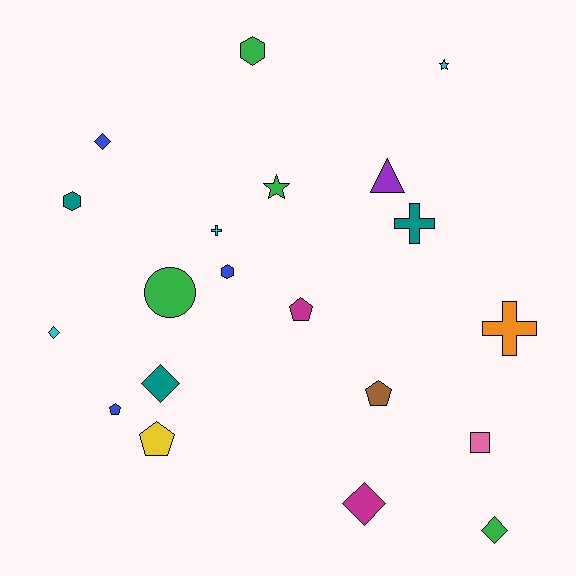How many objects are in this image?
There are 20 objects.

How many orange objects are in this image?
There is 1 orange object.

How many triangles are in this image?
There is 1 triangle.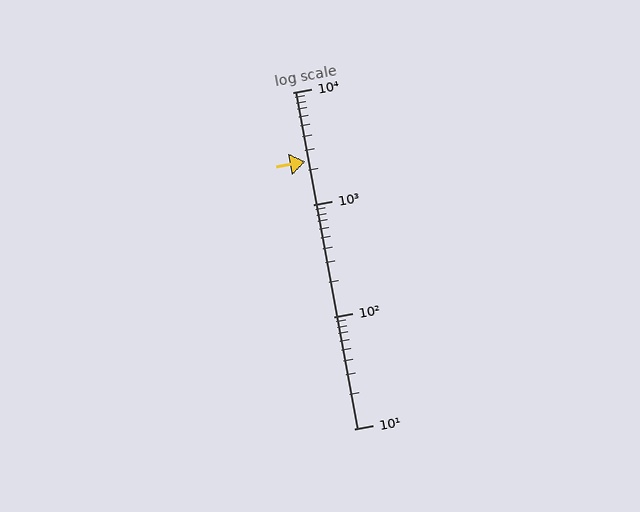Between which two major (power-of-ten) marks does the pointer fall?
The pointer is between 1000 and 10000.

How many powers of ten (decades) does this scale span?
The scale spans 3 decades, from 10 to 10000.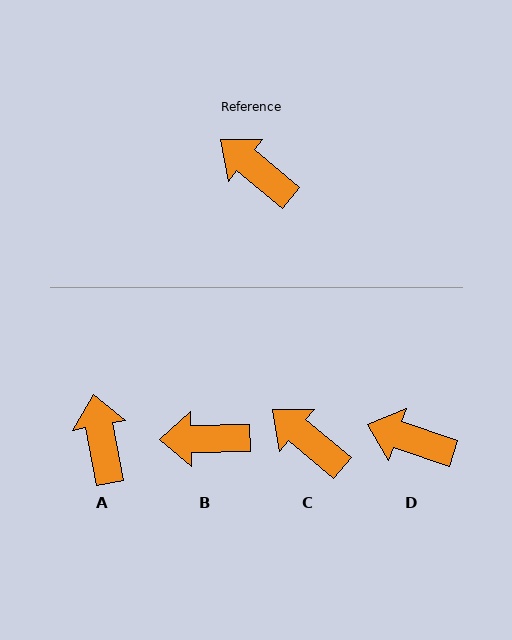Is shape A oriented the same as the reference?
No, it is off by about 40 degrees.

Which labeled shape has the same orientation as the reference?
C.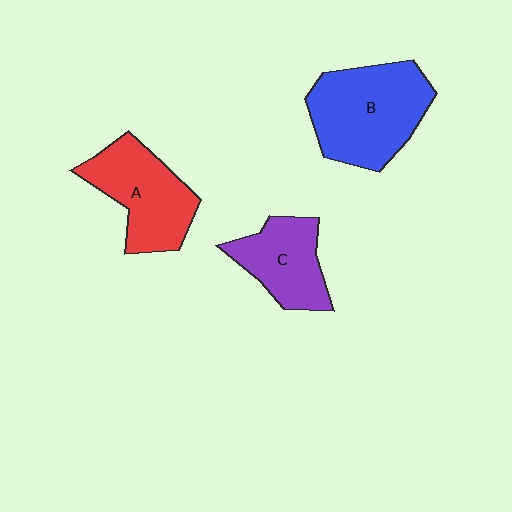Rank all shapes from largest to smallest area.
From largest to smallest: B (blue), A (red), C (purple).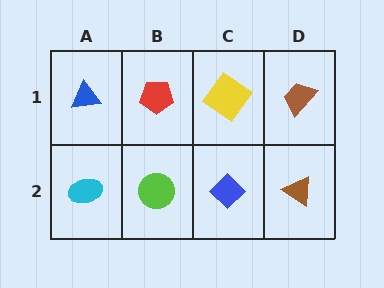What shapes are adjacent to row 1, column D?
A brown triangle (row 2, column D), a yellow diamond (row 1, column C).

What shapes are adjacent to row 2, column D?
A brown trapezoid (row 1, column D), a blue diamond (row 2, column C).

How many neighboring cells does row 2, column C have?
3.